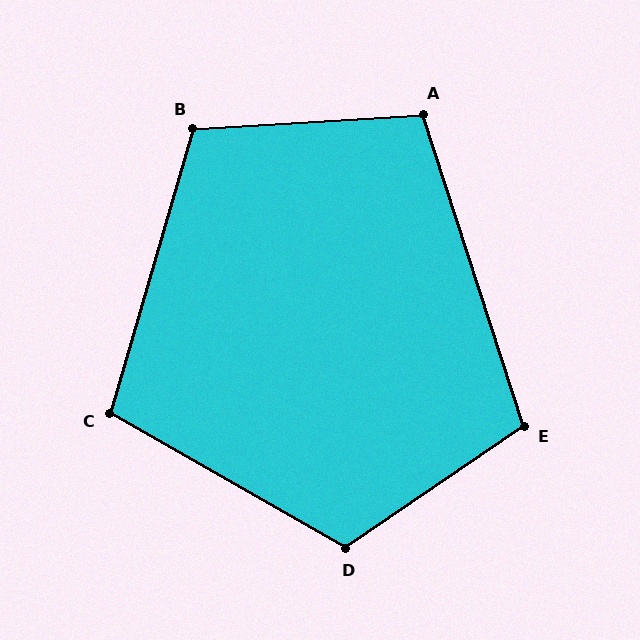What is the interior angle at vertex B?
Approximately 110 degrees (obtuse).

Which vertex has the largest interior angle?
D, at approximately 116 degrees.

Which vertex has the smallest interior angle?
C, at approximately 104 degrees.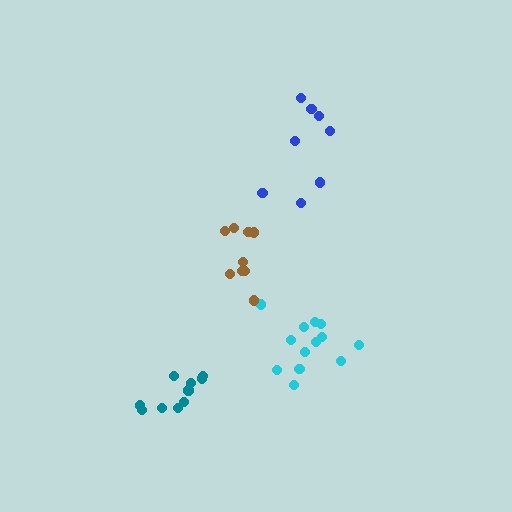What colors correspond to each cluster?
The clusters are colored: cyan, teal, blue, brown.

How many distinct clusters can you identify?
There are 4 distinct clusters.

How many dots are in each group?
Group 1: 13 dots, Group 2: 10 dots, Group 3: 8 dots, Group 4: 9 dots (40 total).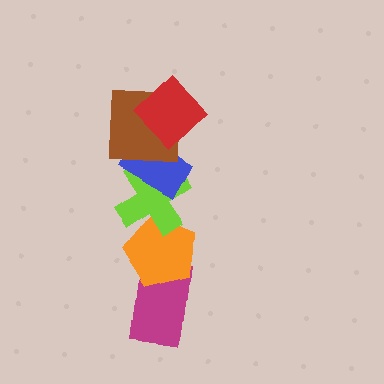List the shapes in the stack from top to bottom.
From top to bottom: the red diamond, the brown square, the blue rectangle, the lime cross, the orange pentagon, the magenta rectangle.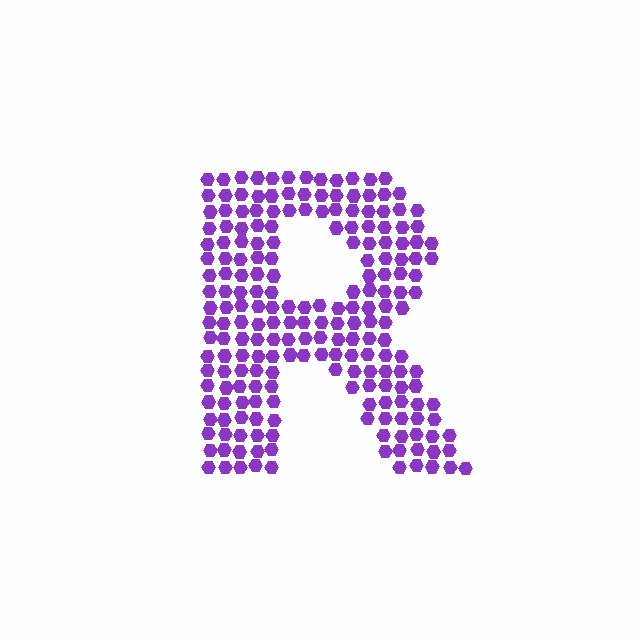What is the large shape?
The large shape is the letter R.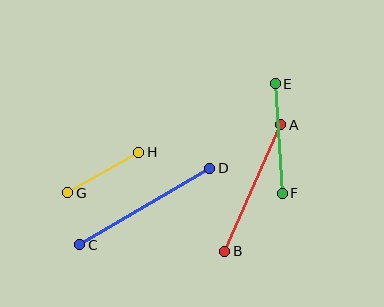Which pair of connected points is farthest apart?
Points C and D are farthest apart.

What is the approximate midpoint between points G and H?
The midpoint is at approximately (103, 172) pixels.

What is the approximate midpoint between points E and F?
The midpoint is at approximately (279, 138) pixels.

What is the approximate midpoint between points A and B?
The midpoint is at approximately (253, 188) pixels.